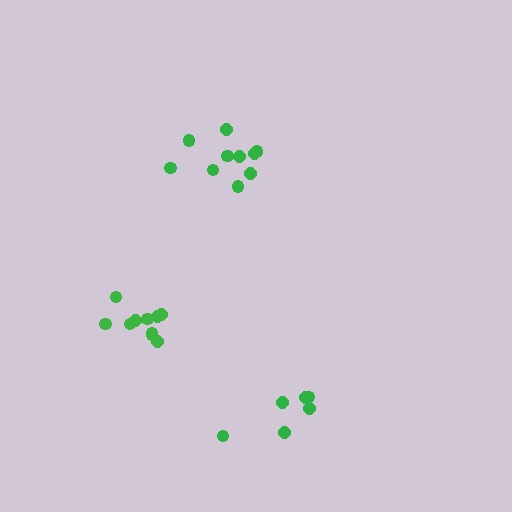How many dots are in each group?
Group 1: 10 dots, Group 2: 6 dots, Group 3: 10 dots (26 total).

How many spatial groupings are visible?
There are 3 spatial groupings.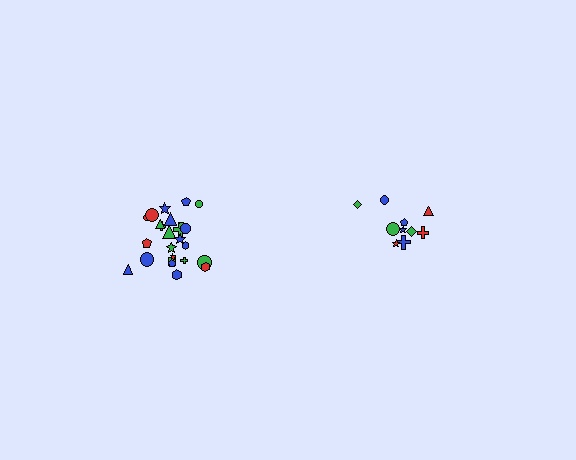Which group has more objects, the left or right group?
The left group.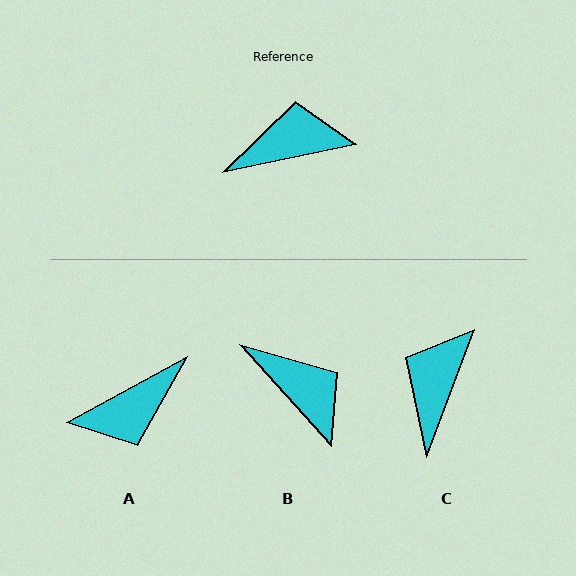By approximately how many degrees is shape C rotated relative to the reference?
Approximately 57 degrees counter-clockwise.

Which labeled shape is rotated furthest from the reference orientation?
A, about 163 degrees away.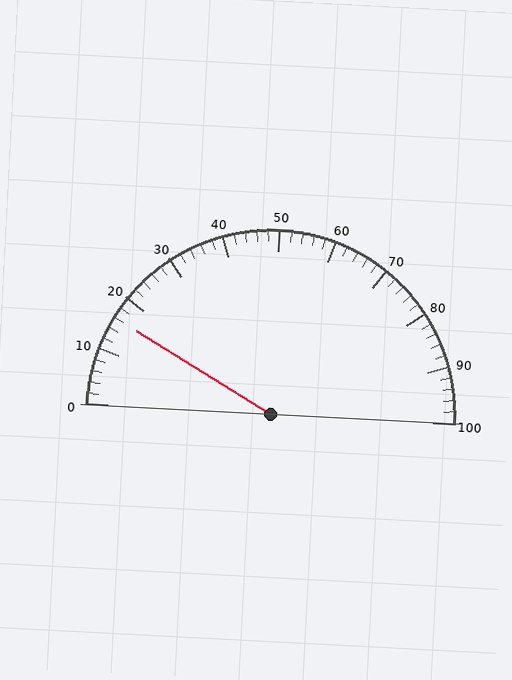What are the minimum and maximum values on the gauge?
The gauge ranges from 0 to 100.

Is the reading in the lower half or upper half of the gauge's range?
The reading is in the lower half of the range (0 to 100).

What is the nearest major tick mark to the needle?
The nearest major tick mark is 20.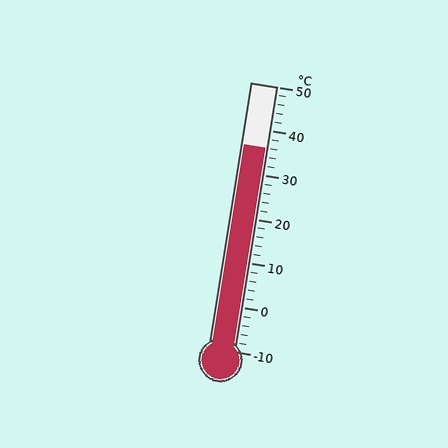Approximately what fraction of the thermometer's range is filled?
The thermometer is filled to approximately 75% of its range.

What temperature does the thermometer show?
The thermometer shows approximately 36°C.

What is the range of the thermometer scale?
The thermometer scale ranges from -10°C to 50°C.